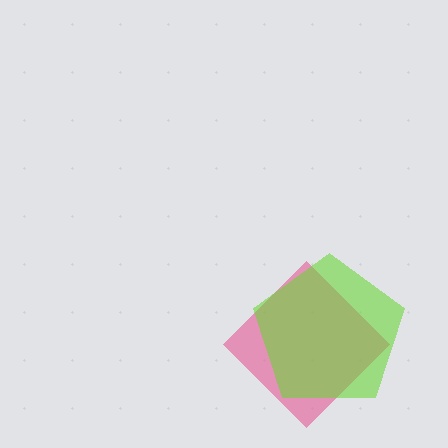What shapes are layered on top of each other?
The layered shapes are: a pink diamond, a lime pentagon.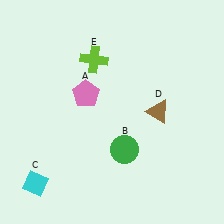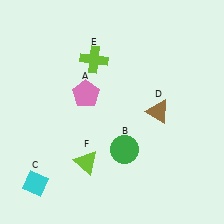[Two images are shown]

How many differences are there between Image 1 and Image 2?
There is 1 difference between the two images.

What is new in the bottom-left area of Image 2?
A lime triangle (F) was added in the bottom-left area of Image 2.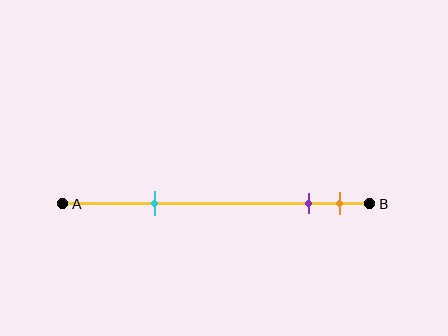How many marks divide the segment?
There are 3 marks dividing the segment.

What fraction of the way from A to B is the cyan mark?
The cyan mark is approximately 30% (0.3) of the way from A to B.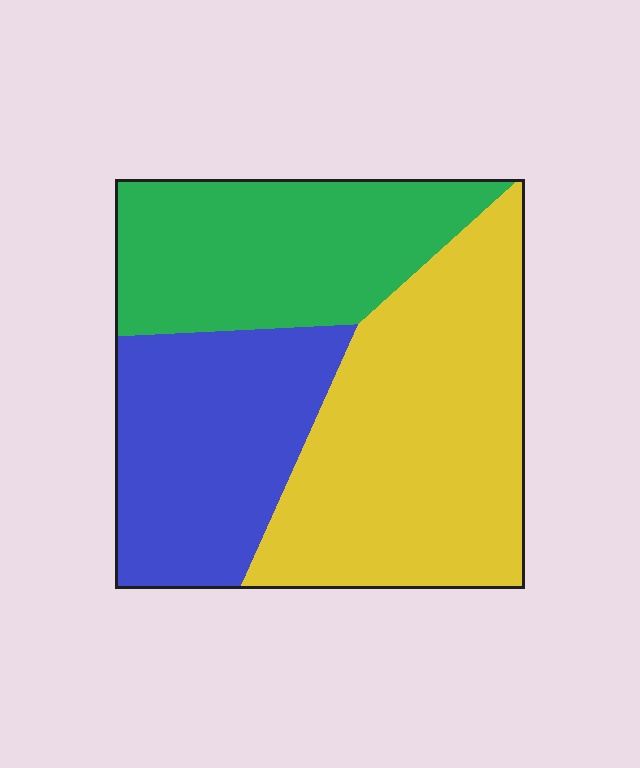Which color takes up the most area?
Yellow, at roughly 45%.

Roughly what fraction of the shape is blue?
Blue covers around 30% of the shape.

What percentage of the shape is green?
Green takes up about one quarter (1/4) of the shape.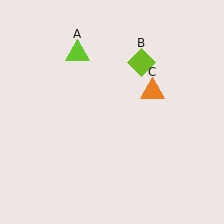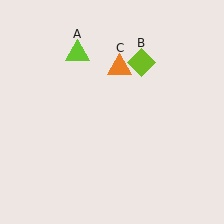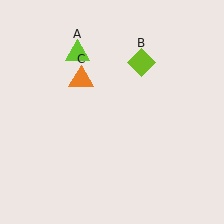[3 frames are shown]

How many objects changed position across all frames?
1 object changed position: orange triangle (object C).